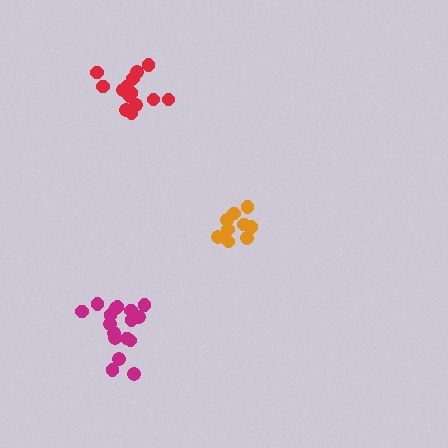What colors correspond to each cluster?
The clusters are colored: magenta, orange, red.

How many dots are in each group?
Group 1: 17 dots, Group 2: 11 dots, Group 3: 14 dots (42 total).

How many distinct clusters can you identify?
There are 3 distinct clusters.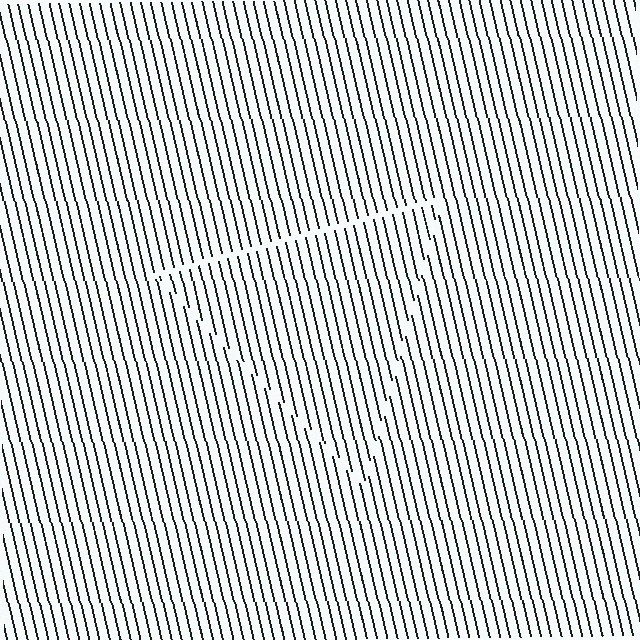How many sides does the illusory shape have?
3 sides — the line-ends trace a triangle.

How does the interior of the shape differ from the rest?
The interior of the shape contains the same grating, shifted by half a period — the contour is defined by the phase discontinuity where line-ends from the inner and outer gratings abut.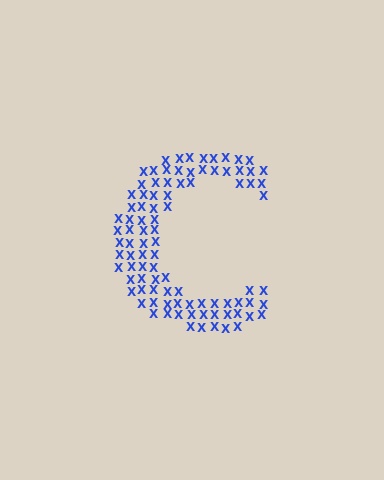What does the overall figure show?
The overall figure shows the letter C.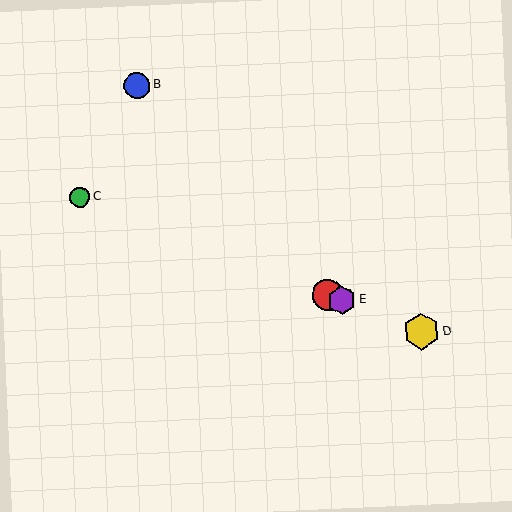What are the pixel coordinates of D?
Object D is at (421, 332).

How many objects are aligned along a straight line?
4 objects (A, C, D, E) are aligned along a straight line.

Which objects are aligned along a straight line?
Objects A, C, D, E are aligned along a straight line.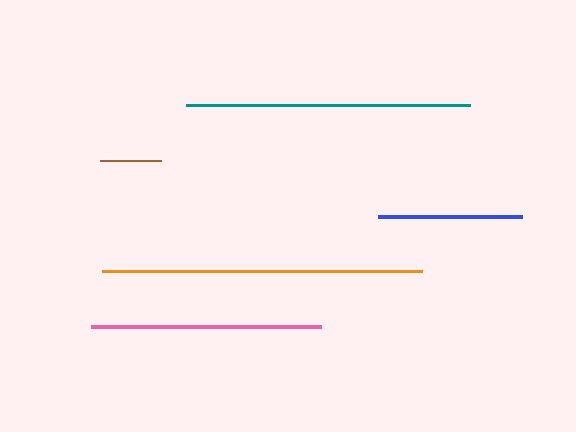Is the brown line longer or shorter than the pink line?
The pink line is longer than the brown line.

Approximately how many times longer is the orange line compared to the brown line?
The orange line is approximately 5.2 times the length of the brown line.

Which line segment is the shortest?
The brown line is the shortest at approximately 61 pixels.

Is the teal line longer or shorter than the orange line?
The orange line is longer than the teal line.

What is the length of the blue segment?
The blue segment is approximately 144 pixels long.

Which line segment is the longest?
The orange line is the longest at approximately 320 pixels.